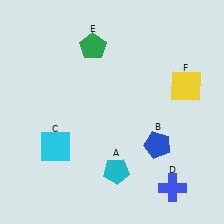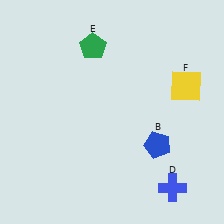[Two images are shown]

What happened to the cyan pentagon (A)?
The cyan pentagon (A) was removed in Image 2. It was in the bottom-right area of Image 1.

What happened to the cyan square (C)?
The cyan square (C) was removed in Image 2. It was in the bottom-left area of Image 1.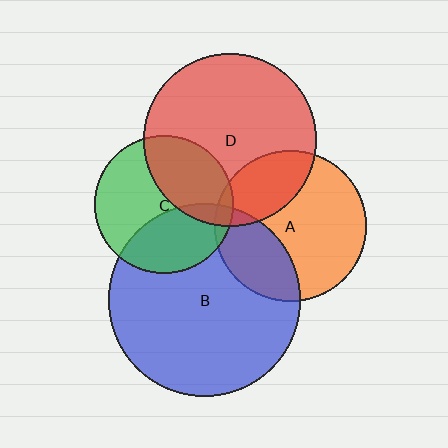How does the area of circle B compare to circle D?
Approximately 1.2 times.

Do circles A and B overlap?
Yes.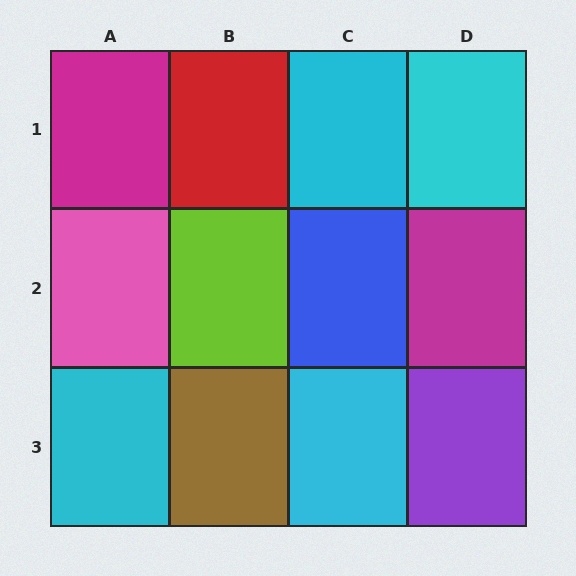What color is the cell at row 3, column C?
Cyan.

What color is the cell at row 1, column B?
Red.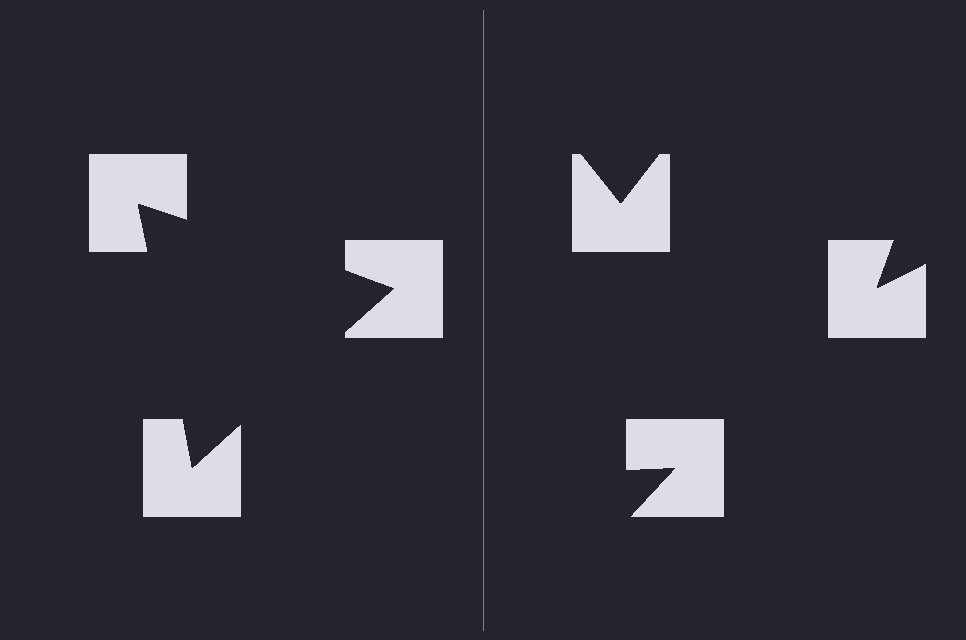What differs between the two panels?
The notched squares are positioned identically on both sides; only the wedge orientations differ. On the left they align to a triangle; on the right they are misaligned.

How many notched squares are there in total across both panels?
6 — 3 on each side.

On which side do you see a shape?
An illusory triangle appears on the left side. On the right side the wedge cuts are rotated, so no coherent shape forms.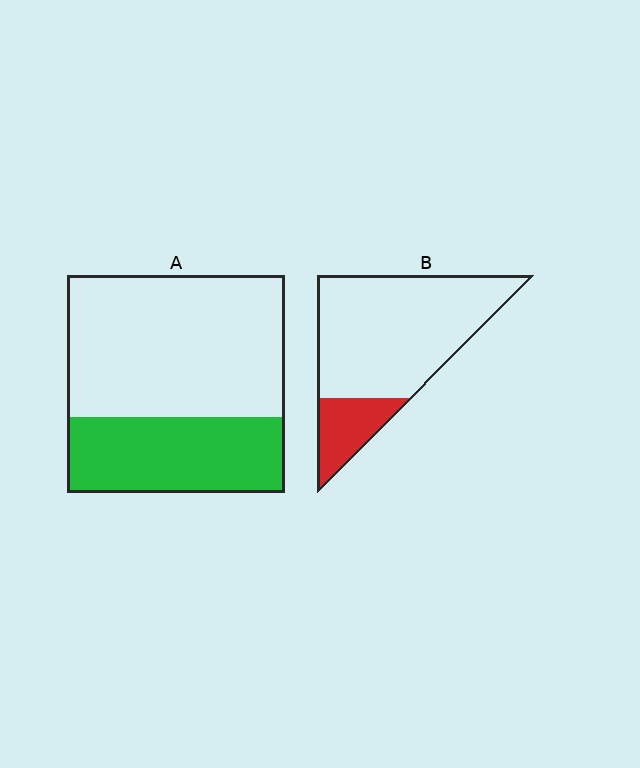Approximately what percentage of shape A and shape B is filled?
A is approximately 35% and B is approximately 20%.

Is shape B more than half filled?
No.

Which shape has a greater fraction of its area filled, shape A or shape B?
Shape A.